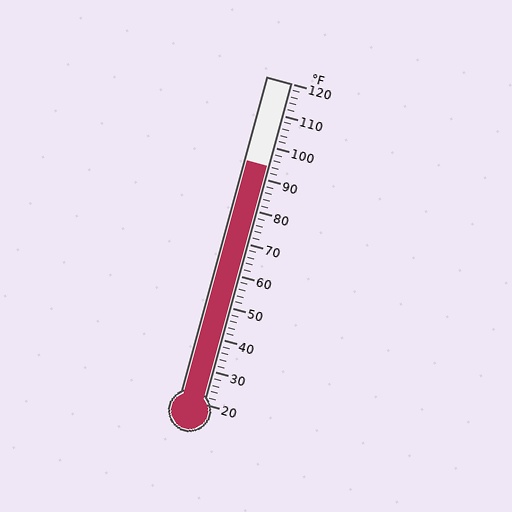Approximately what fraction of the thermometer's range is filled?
The thermometer is filled to approximately 75% of its range.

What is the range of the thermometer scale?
The thermometer scale ranges from 20°F to 120°F.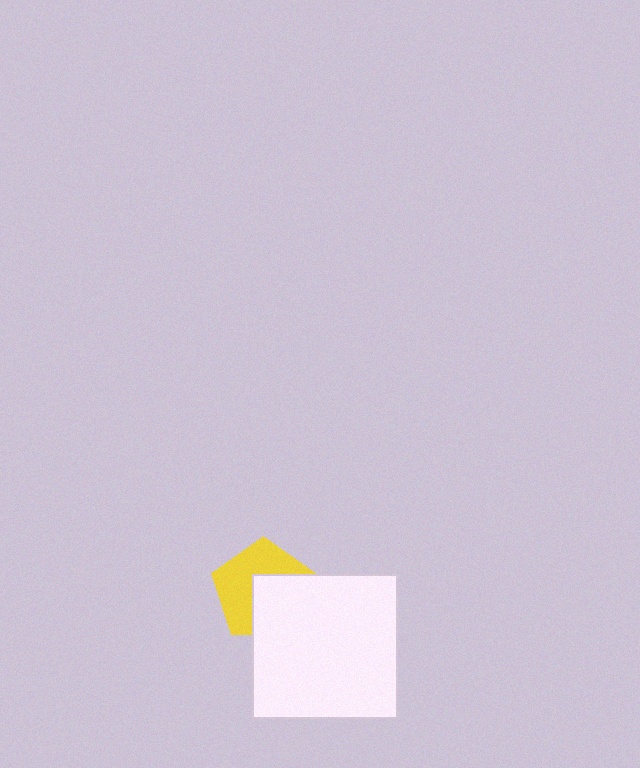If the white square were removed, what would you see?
You would see the complete yellow pentagon.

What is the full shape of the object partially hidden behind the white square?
The partially hidden object is a yellow pentagon.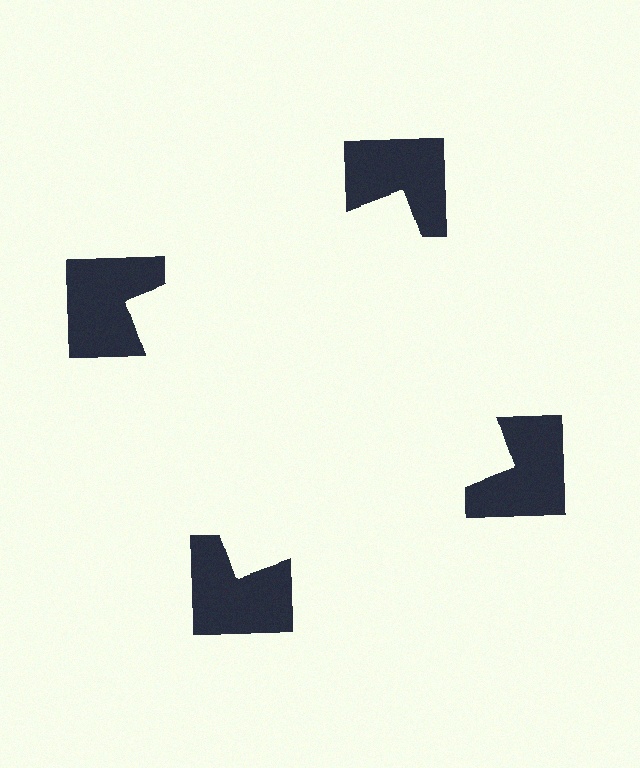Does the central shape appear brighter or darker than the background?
It typically appears slightly brighter than the background, even though no actual brightness change is drawn.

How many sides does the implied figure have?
4 sides.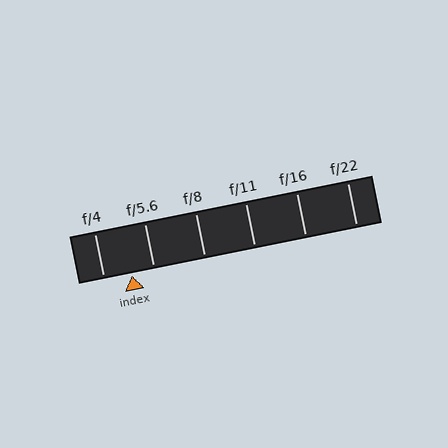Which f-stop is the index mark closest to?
The index mark is closest to f/5.6.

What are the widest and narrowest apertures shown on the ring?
The widest aperture shown is f/4 and the narrowest is f/22.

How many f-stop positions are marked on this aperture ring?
There are 6 f-stop positions marked.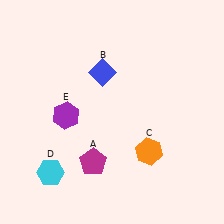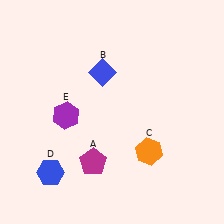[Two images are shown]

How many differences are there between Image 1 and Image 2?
There is 1 difference between the two images.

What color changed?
The hexagon (D) changed from cyan in Image 1 to blue in Image 2.